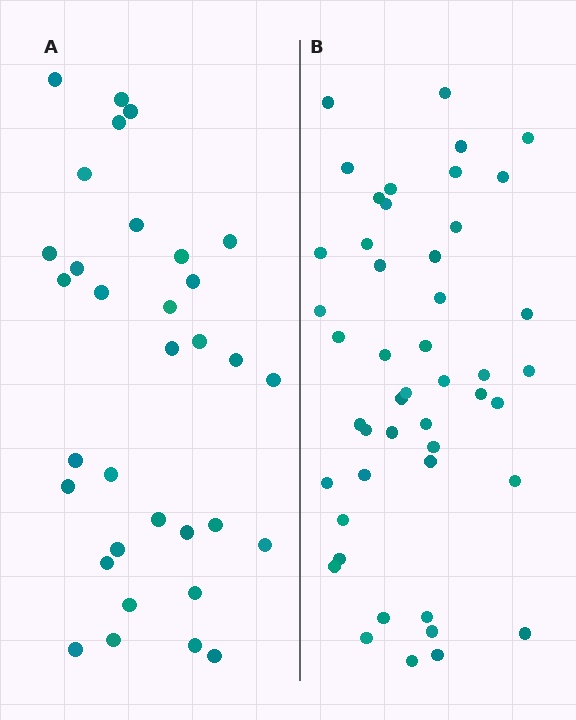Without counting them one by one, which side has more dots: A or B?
Region B (the right region) has more dots.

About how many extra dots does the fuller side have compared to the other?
Region B has approximately 15 more dots than region A.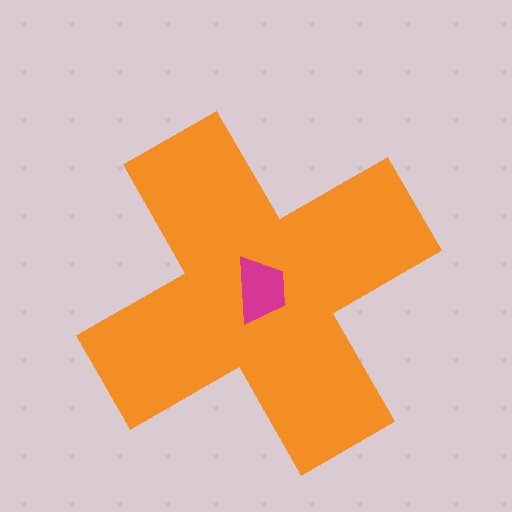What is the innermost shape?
The magenta trapezoid.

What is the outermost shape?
The orange cross.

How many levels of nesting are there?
2.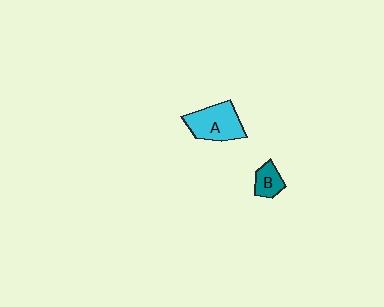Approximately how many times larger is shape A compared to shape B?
Approximately 2.1 times.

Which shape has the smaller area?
Shape B (teal).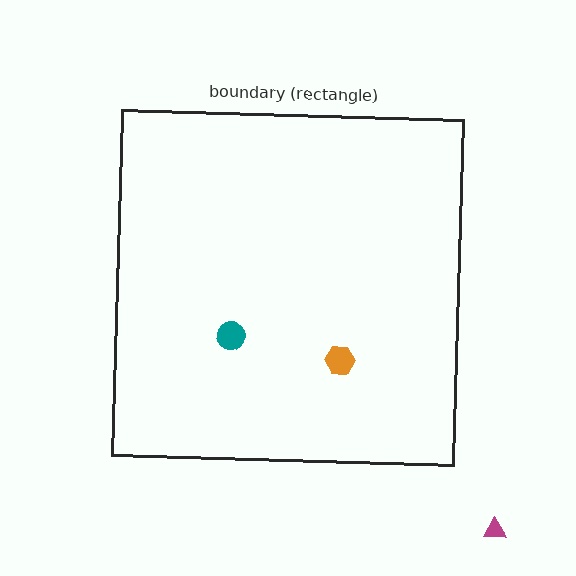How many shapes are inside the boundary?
2 inside, 1 outside.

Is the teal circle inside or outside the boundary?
Inside.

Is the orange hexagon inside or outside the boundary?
Inside.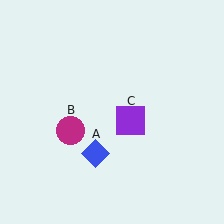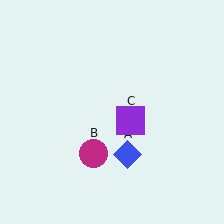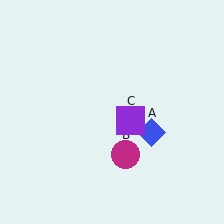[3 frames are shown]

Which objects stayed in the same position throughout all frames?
Purple square (object C) remained stationary.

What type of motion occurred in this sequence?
The blue diamond (object A), magenta circle (object B) rotated counterclockwise around the center of the scene.